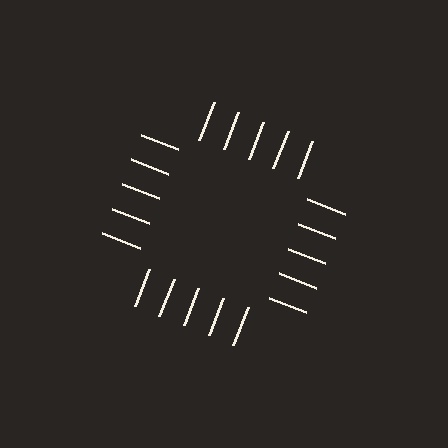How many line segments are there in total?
20 — 5 along each of the 4 edges.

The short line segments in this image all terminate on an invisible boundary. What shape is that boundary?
An illusory square — the line segments terminate on its edges but no continuous stroke is drawn.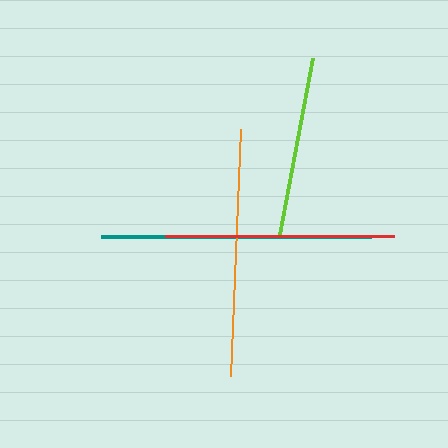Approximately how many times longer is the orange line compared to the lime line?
The orange line is approximately 1.4 times the length of the lime line.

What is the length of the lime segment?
The lime segment is approximately 180 pixels long.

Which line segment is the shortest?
The lime line is the shortest at approximately 180 pixels.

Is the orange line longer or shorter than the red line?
The orange line is longer than the red line.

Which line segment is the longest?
The teal line is the longest at approximately 270 pixels.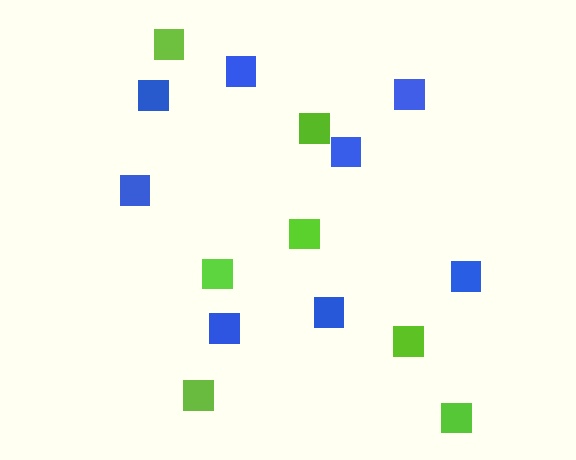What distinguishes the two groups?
There are 2 groups: one group of lime squares (7) and one group of blue squares (8).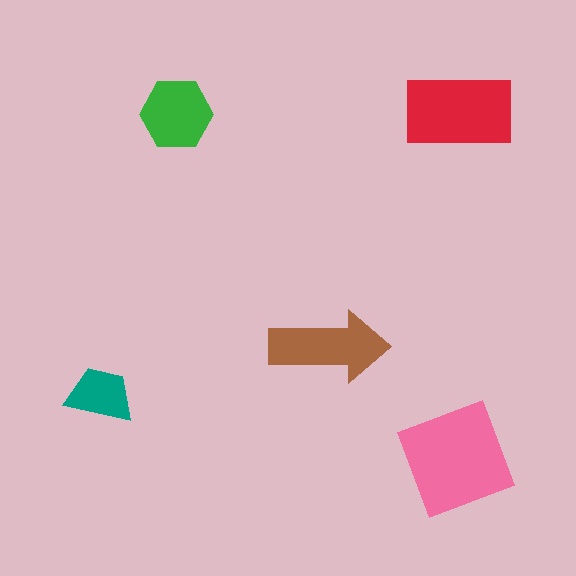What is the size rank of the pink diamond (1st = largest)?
1st.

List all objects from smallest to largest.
The teal trapezoid, the green hexagon, the brown arrow, the red rectangle, the pink diamond.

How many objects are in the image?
There are 5 objects in the image.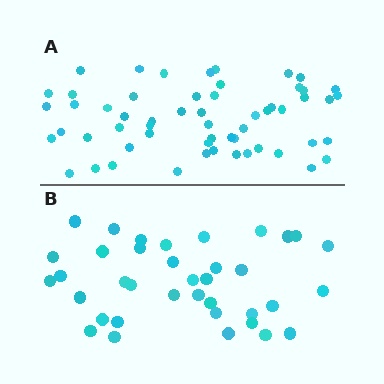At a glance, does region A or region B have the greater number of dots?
Region A (the top region) has more dots.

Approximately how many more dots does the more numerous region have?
Region A has approximately 20 more dots than region B.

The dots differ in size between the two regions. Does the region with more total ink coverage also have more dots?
No. Region B has more total ink coverage because its dots are larger, but region A actually contains more individual dots. Total area can be misleading — the number of items is what matters here.